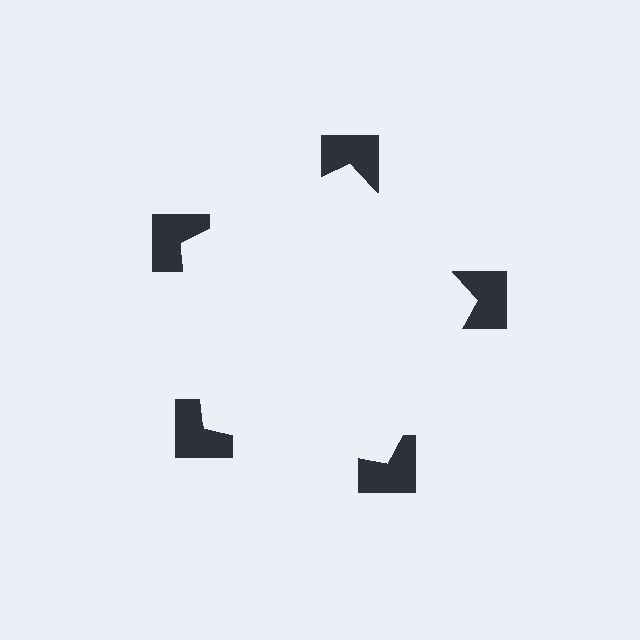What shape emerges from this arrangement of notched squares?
An illusory pentagon — its edges are inferred from the aligned wedge cuts in the notched squares, not physically drawn.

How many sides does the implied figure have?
5 sides.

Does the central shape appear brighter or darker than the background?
It typically appears slightly brighter than the background, even though no actual brightness change is drawn.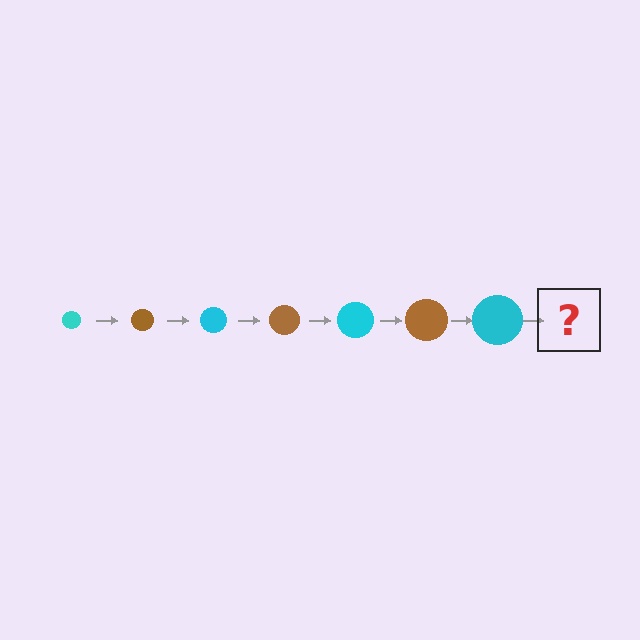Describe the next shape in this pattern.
It should be a brown circle, larger than the previous one.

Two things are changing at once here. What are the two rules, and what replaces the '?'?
The two rules are that the circle grows larger each step and the color cycles through cyan and brown. The '?' should be a brown circle, larger than the previous one.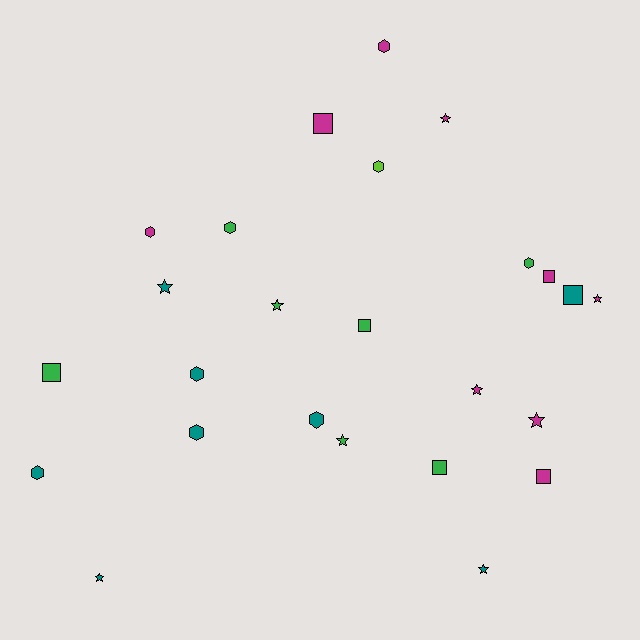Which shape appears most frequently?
Star, with 9 objects.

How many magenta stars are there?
There are 4 magenta stars.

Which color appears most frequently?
Magenta, with 9 objects.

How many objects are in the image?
There are 25 objects.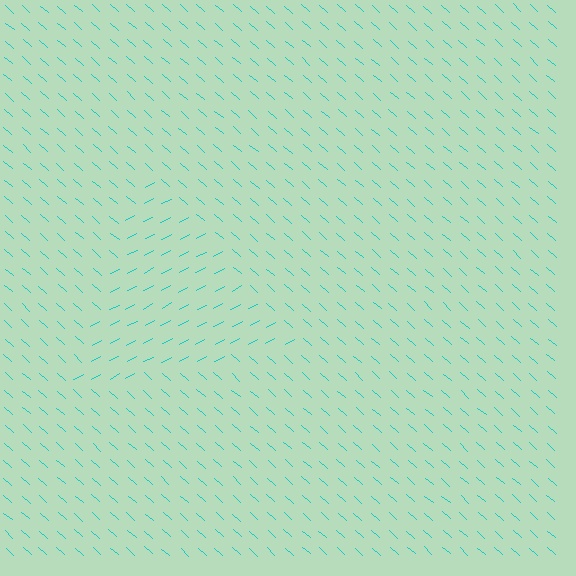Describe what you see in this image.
The image is filled with small cyan line segments. A triangle region in the image has lines oriented differently from the surrounding lines, creating a visible texture boundary.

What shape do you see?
I see a triangle.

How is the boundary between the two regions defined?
The boundary is defined purely by a change in line orientation (approximately 69 degrees difference). All lines are the same color and thickness.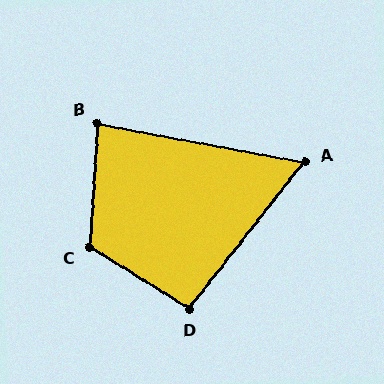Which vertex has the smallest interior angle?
A, at approximately 62 degrees.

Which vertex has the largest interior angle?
C, at approximately 118 degrees.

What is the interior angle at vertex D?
Approximately 97 degrees (obtuse).